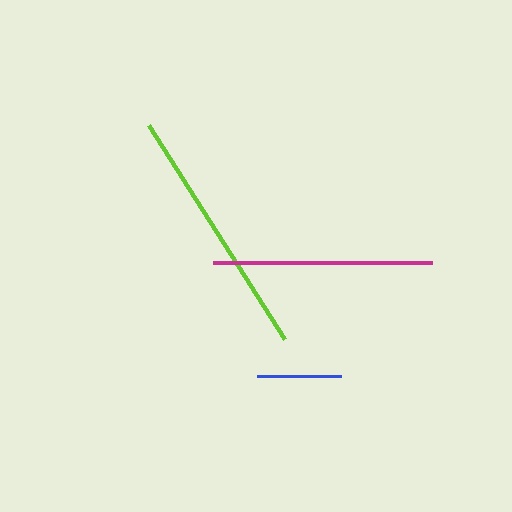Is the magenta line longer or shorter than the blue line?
The magenta line is longer than the blue line.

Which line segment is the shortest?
The blue line is the shortest at approximately 84 pixels.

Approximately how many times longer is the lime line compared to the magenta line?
The lime line is approximately 1.2 times the length of the magenta line.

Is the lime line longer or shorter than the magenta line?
The lime line is longer than the magenta line.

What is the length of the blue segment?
The blue segment is approximately 84 pixels long.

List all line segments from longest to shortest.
From longest to shortest: lime, magenta, blue.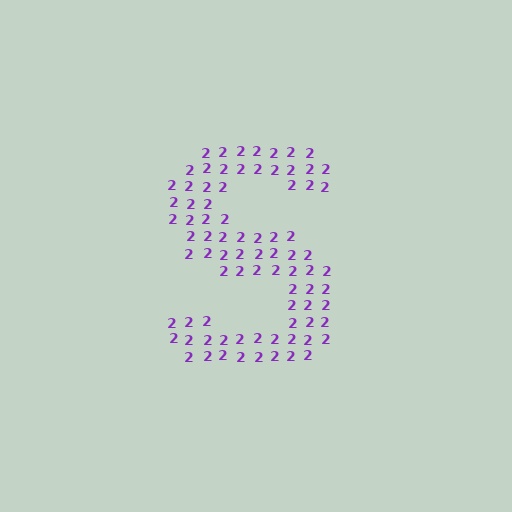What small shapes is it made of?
It is made of small digit 2's.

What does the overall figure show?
The overall figure shows the letter S.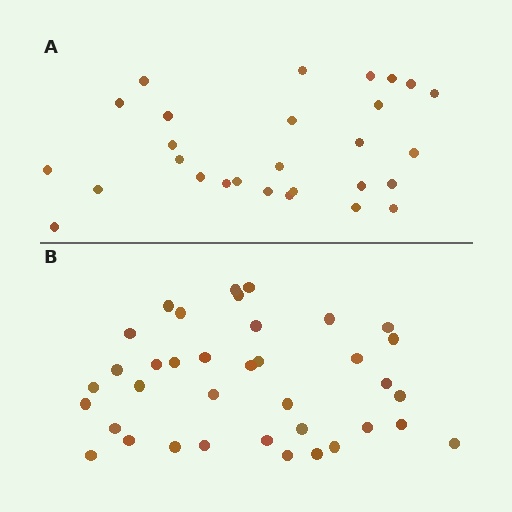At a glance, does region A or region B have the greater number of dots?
Region B (the bottom region) has more dots.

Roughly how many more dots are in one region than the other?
Region B has roughly 8 or so more dots than region A.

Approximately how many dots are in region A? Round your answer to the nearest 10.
About 30 dots. (The exact count is 28, which rounds to 30.)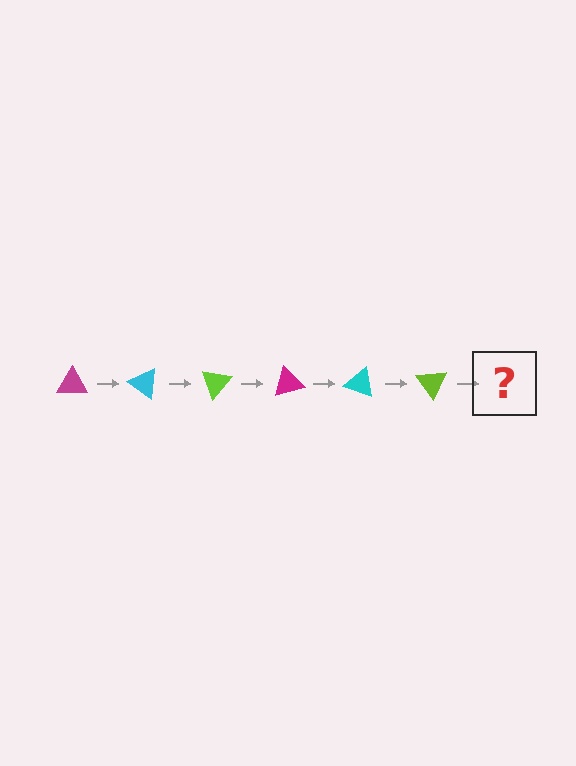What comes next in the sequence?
The next element should be a magenta triangle, rotated 210 degrees from the start.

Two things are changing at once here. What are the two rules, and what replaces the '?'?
The two rules are that it rotates 35 degrees each step and the color cycles through magenta, cyan, and lime. The '?' should be a magenta triangle, rotated 210 degrees from the start.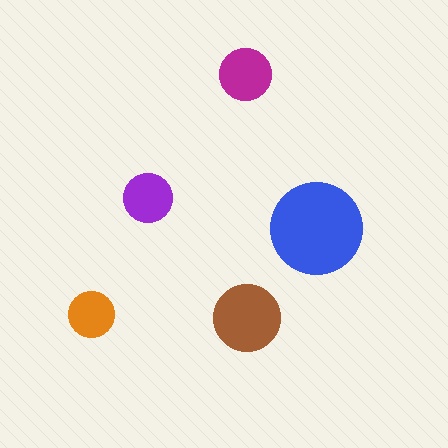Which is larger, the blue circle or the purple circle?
The blue one.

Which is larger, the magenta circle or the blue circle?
The blue one.